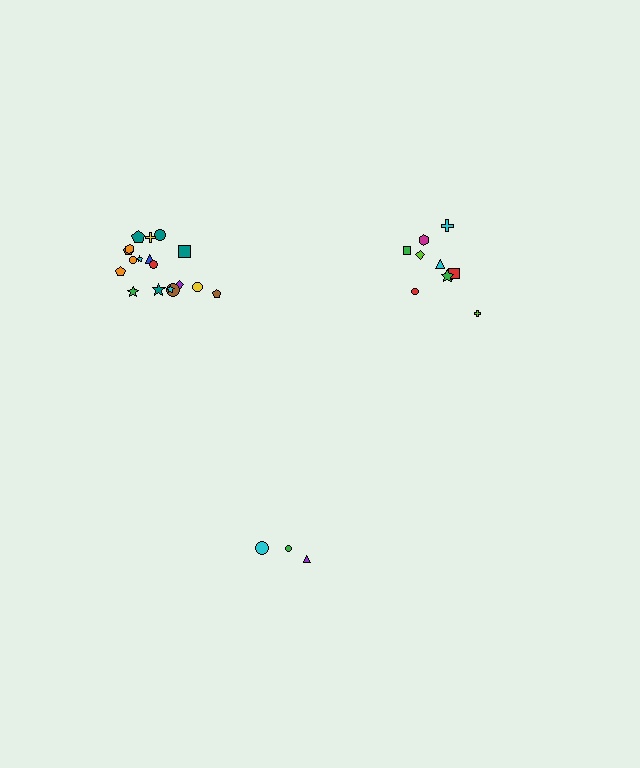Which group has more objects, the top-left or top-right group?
The top-left group.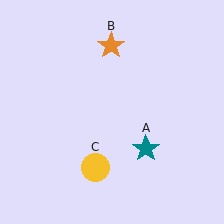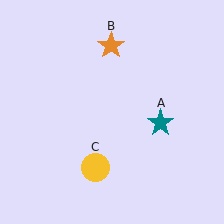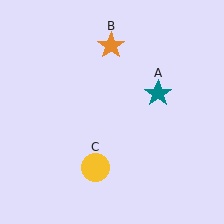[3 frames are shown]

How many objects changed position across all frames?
1 object changed position: teal star (object A).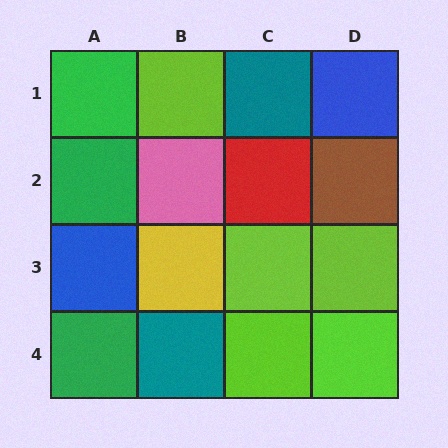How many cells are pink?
1 cell is pink.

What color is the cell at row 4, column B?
Teal.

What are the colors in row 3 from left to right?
Blue, yellow, lime, lime.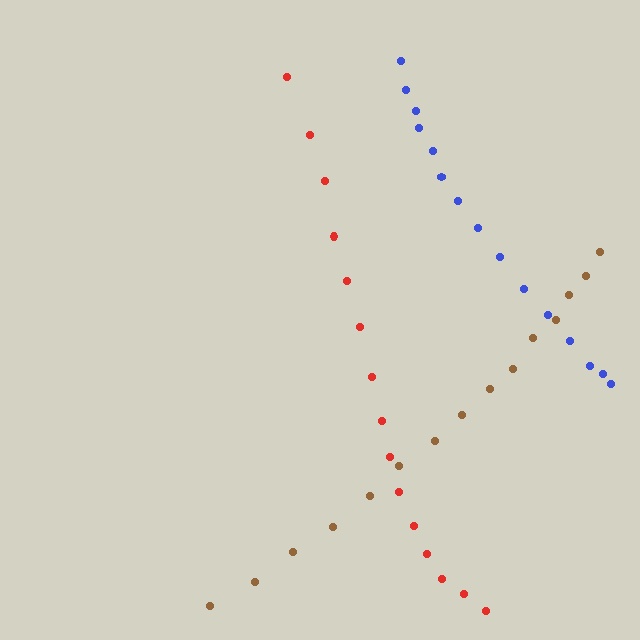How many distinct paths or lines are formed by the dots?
There are 3 distinct paths.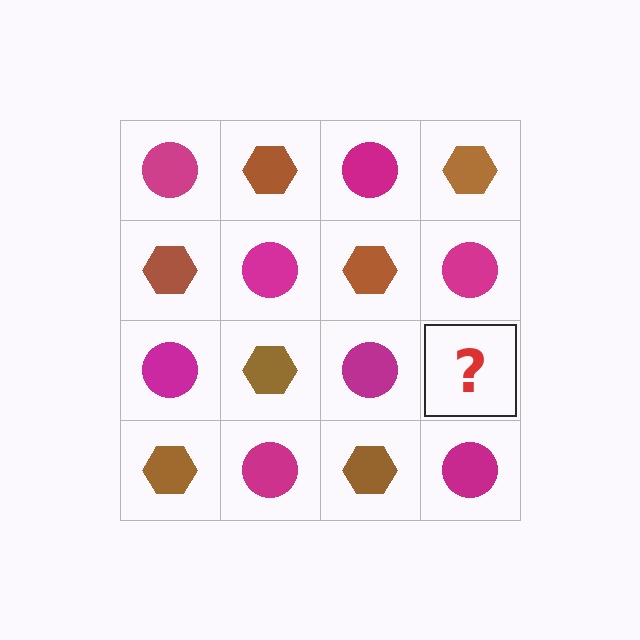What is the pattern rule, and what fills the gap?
The rule is that it alternates magenta circle and brown hexagon in a checkerboard pattern. The gap should be filled with a brown hexagon.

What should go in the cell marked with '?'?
The missing cell should contain a brown hexagon.